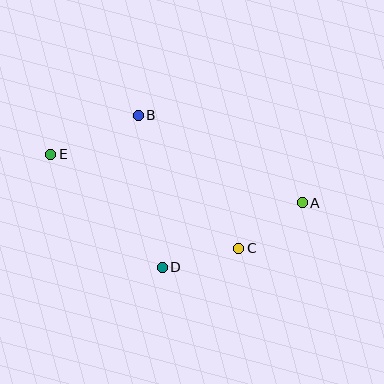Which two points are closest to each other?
Points A and C are closest to each other.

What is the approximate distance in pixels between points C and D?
The distance between C and D is approximately 79 pixels.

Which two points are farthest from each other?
Points A and E are farthest from each other.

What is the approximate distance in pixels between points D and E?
The distance between D and E is approximately 159 pixels.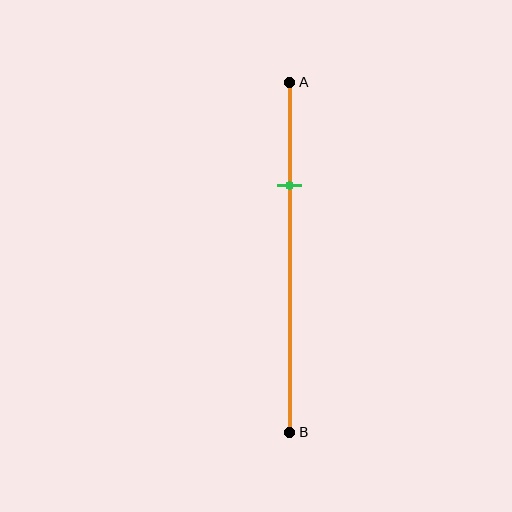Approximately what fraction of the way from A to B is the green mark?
The green mark is approximately 30% of the way from A to B.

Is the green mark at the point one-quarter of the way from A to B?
No, the mark is at about 30% from A, not at the 25% one-quarter point.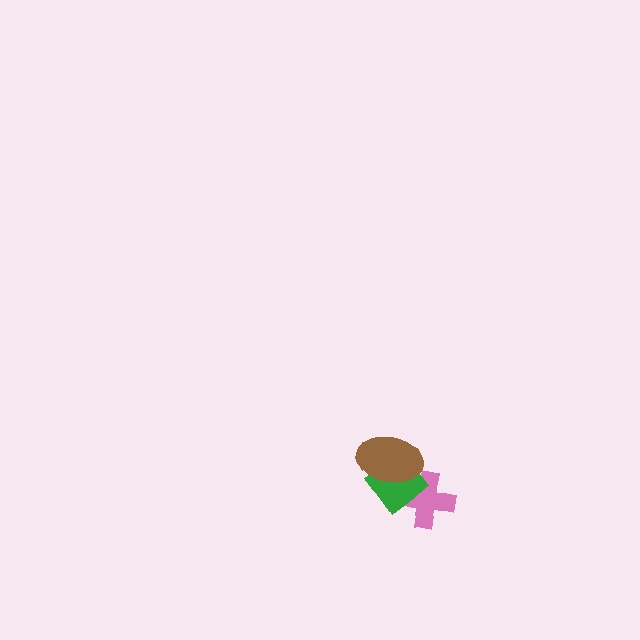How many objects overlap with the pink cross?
2 objects overlap with the pink cross.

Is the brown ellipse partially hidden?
No, no other shape covers it.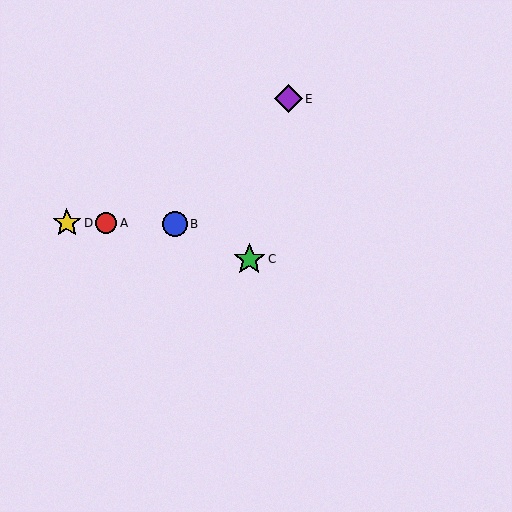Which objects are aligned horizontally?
Objects A, B, D are aligned horizontally.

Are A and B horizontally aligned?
Yes, both are at y≈223.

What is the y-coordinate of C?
Object C is at y≈259.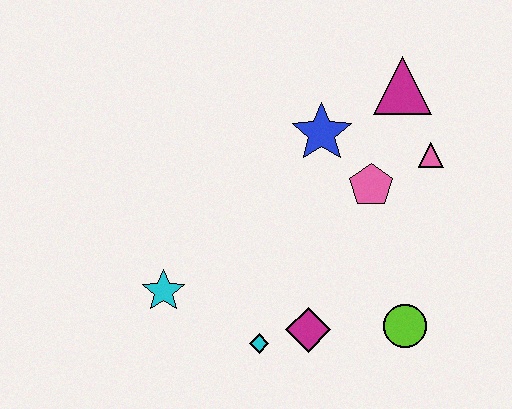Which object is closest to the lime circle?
The magenta diamond is closest to the lime circle.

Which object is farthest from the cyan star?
The magenta triangle is farthest from the cyan star.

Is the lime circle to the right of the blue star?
Yes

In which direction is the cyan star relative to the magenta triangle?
The cyan star is to the left of the magenta triangle.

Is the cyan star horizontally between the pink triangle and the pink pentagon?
No